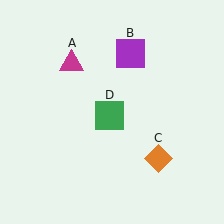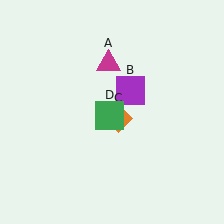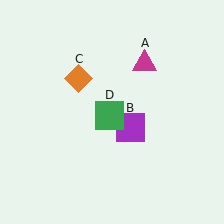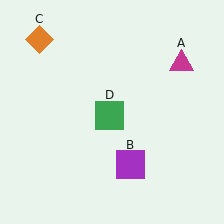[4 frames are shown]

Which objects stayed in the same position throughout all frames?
Green square (object D) remained stationary.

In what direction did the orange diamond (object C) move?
The orange diamond (object C) moved up and to the left.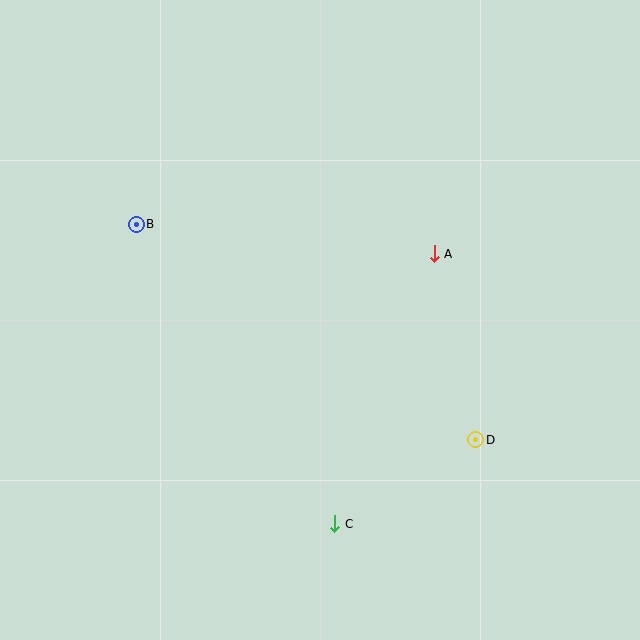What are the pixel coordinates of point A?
Point A is at (434, 254).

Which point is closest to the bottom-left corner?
Point C is closest to the bottom-left corner.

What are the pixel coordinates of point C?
Point C is at (335, 524).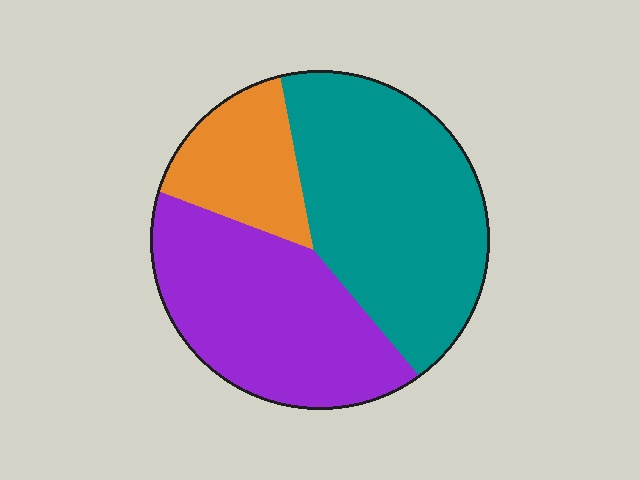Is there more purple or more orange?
Purple.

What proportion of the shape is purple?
Purple takes up about three eighths (3/8) of the shape.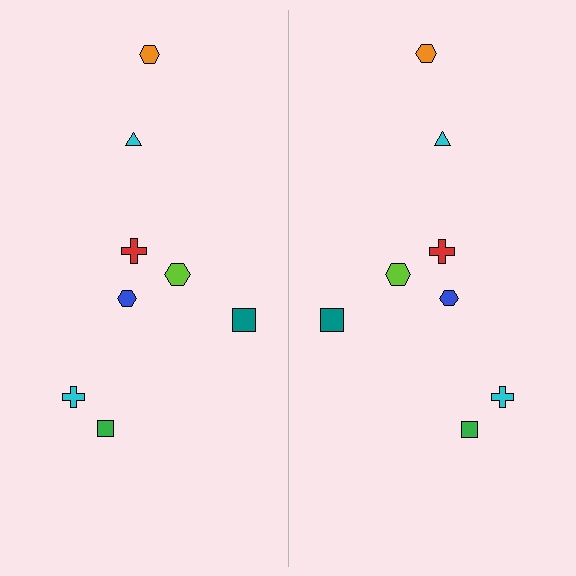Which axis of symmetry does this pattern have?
The pattern has a vertical axis of symmetry running through the center of the image.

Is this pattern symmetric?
Yes, this pattern has bilateral (reflection) symmetry.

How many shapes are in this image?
There are 16 shapes in this image.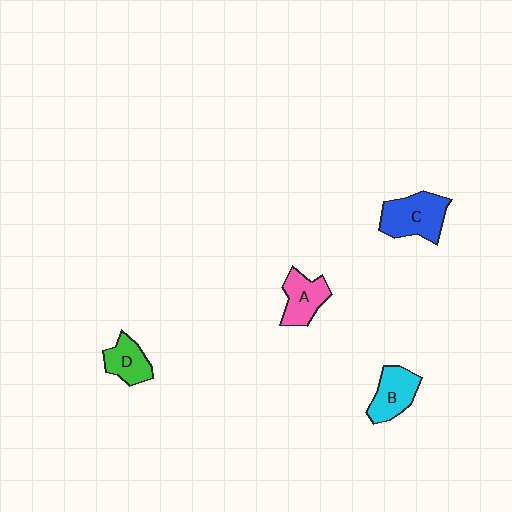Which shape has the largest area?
Shape C (blue).